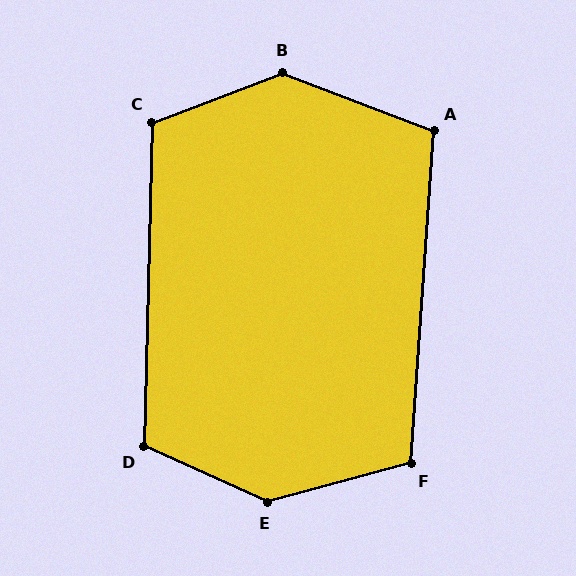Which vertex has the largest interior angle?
E, at approximately 141 degrees.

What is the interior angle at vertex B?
Approximately 139 degrees (obtuse).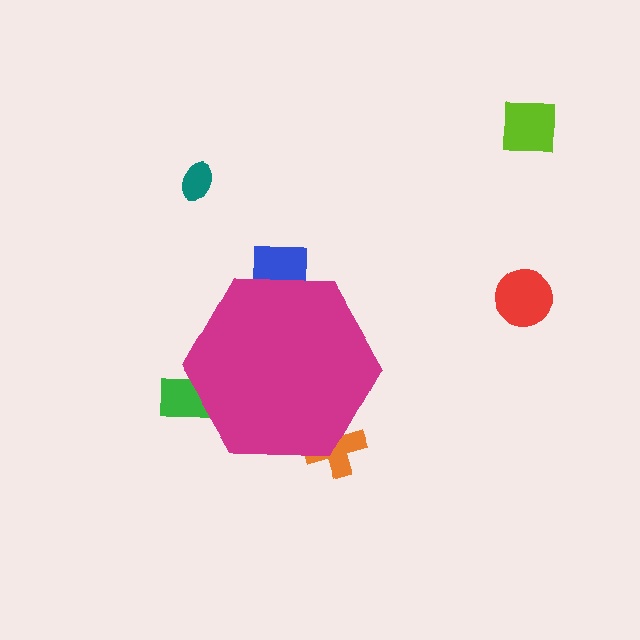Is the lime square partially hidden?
No, the lime square is fully visible.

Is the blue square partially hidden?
Yes, the blue square is partially hidden behind the magenta hexagon.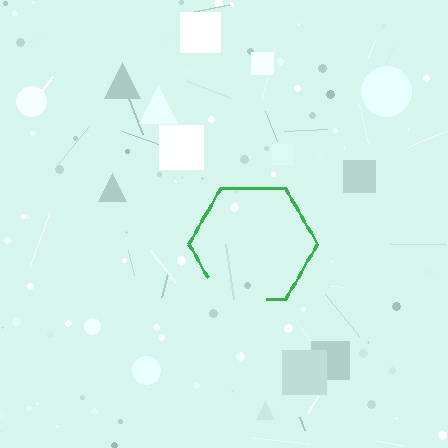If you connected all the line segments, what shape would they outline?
They would outline a hexagon.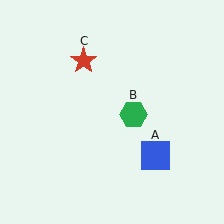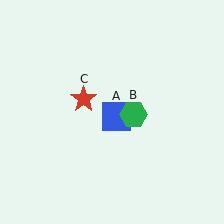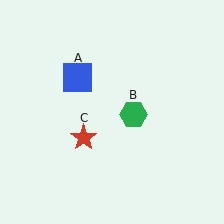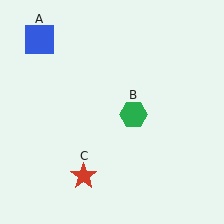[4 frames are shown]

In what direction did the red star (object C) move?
The red star (object C) moved down.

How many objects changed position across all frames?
2 objects changed position: blue square (object A), red star (object C).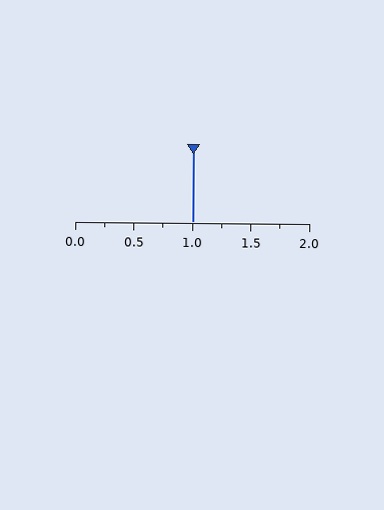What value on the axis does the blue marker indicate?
The marker indicates approximately 1.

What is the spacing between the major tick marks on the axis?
The major ticks are spaced 0.5 apart.